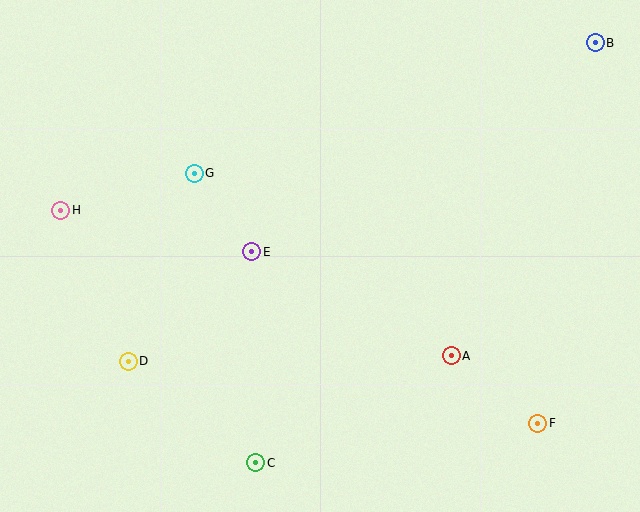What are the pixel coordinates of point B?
Point B is at (595, 43).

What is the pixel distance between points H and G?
The distance between H and G is 138 pixels.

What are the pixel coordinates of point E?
Point E is at (252, 252).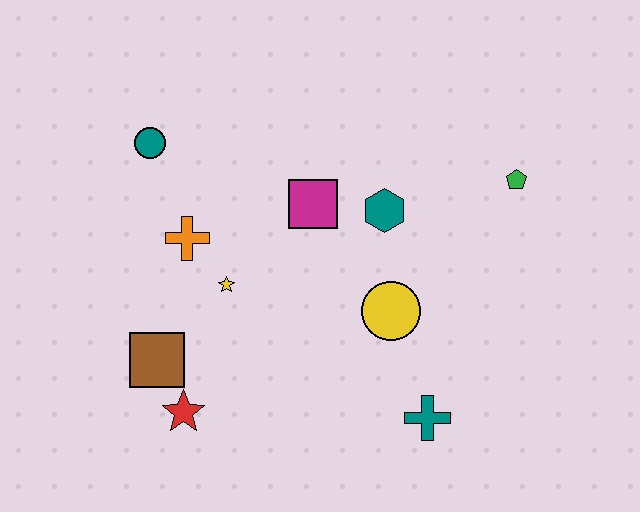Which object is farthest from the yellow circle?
The teal circle is farthest from the yellow circle.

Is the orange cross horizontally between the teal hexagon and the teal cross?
No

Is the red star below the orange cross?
Yes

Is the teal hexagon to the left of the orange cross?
No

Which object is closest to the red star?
The brown square is closest to the red star.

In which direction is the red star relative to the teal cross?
The red star is to the left of the teal cross.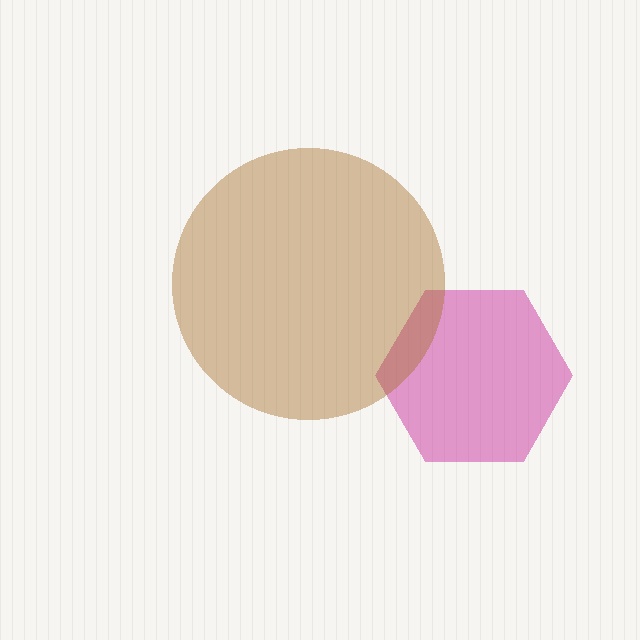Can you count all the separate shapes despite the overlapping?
Yes, there are 2 separate shapes.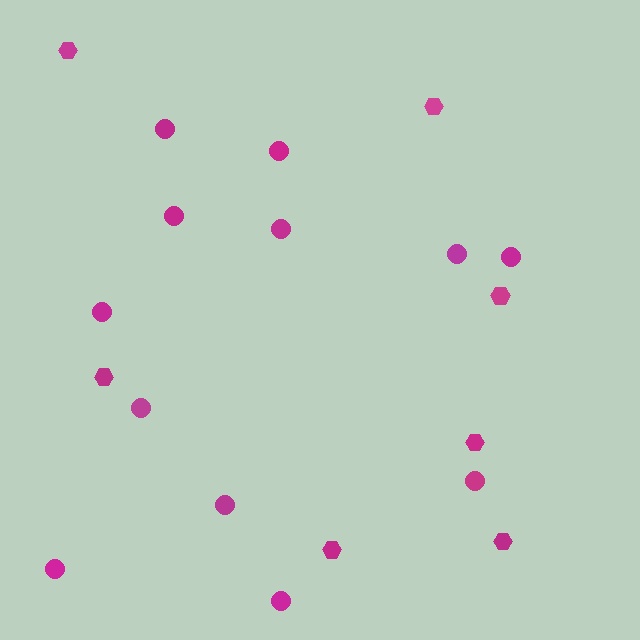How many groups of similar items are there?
There are 2 groups: one group of hexagons (7) and one group of circles (12).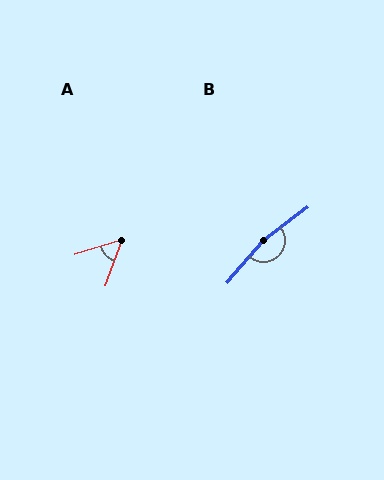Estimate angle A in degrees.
Approximately 53 degrees.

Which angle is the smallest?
A, at approximately 53 degrees.